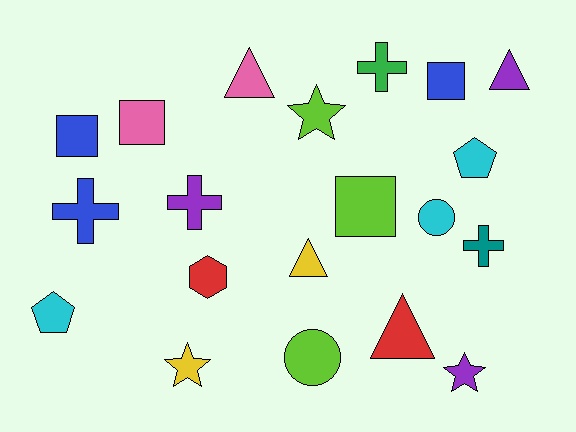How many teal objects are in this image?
There is 1 teal object.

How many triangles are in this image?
There are 4 triangles.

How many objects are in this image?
There are 20 objects.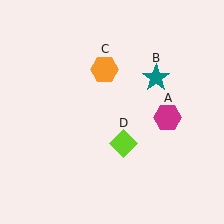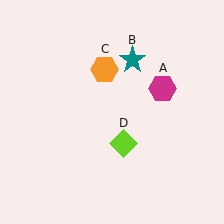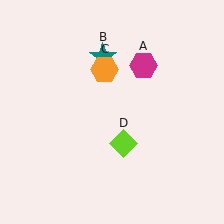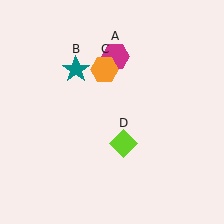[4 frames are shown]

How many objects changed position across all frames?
2 objects changed position: magenta hexagon (object A), teal star (object B).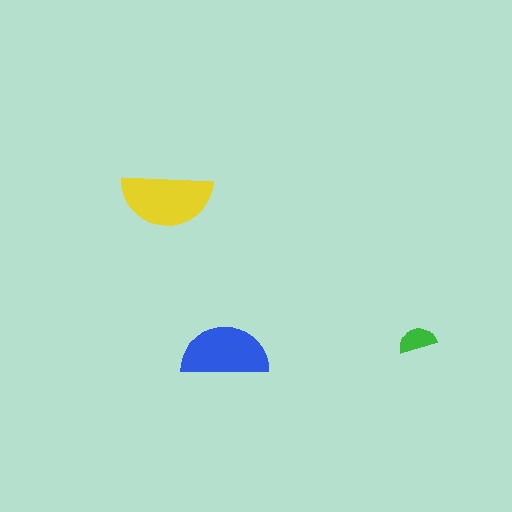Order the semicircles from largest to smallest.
the yellow one, the blue one, the green one.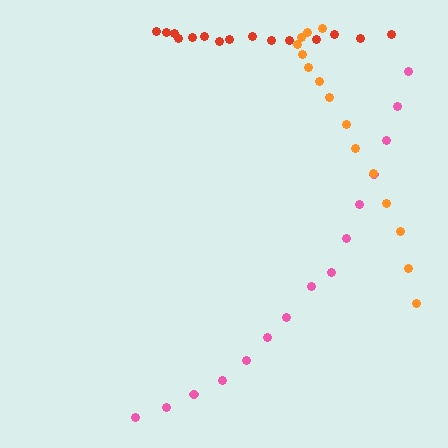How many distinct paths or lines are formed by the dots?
There are 3 distinct paths.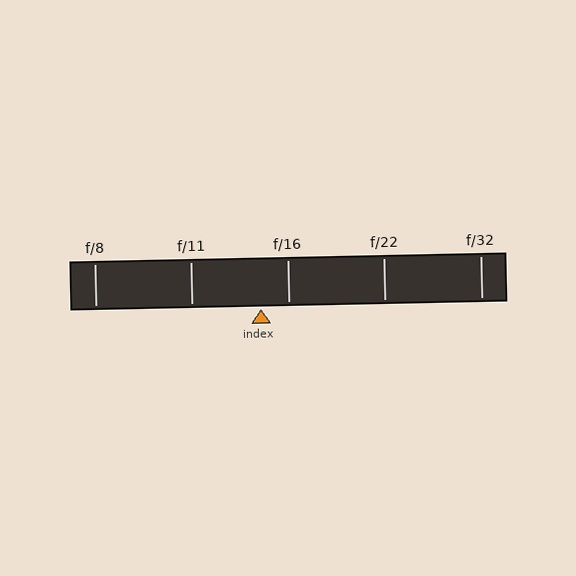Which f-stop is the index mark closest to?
The index mark is closest to f/16.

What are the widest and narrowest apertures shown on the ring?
The widest aperture shown is f/8 and the narrowest is f/32.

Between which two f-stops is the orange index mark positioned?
The index mark is between f/11 and f/16.